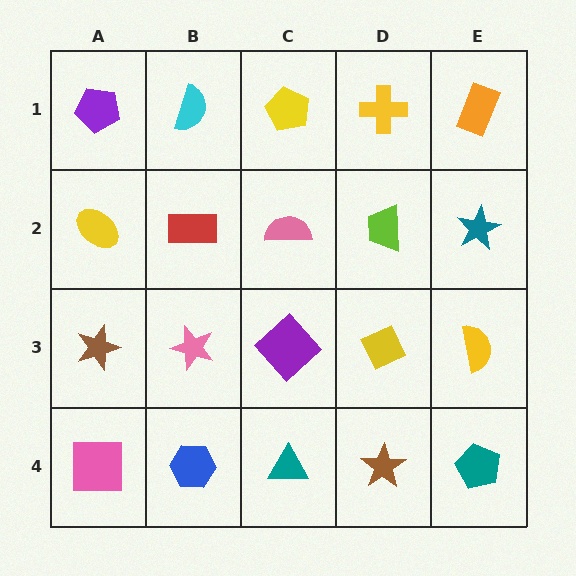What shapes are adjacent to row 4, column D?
A yellow diamond (row 3, column D), a teal triangle (row 4, column C), a teal pentagon (row 4, column E).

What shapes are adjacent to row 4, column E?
A yellow semicircle (row 3, column E), a brown star (row 4, column D).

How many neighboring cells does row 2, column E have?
3.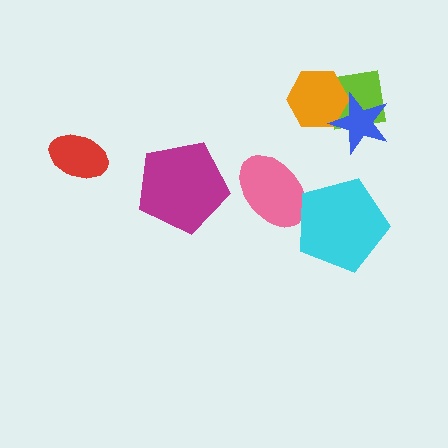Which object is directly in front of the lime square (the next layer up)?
The orange hexagon is directly in front of the lime square.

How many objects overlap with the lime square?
2 objects overlap with the lime square.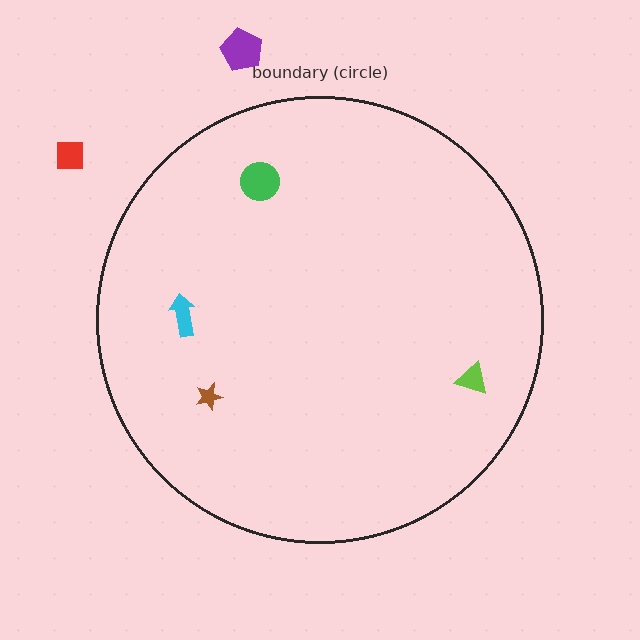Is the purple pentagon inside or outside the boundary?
Outside.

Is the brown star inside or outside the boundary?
Inside.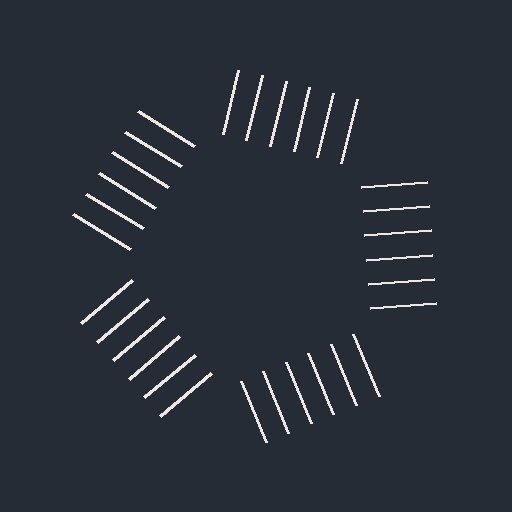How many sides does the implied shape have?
5 sides — the line-ends trace a pentagon.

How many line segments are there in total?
30 — 6 along each of the 5 edges.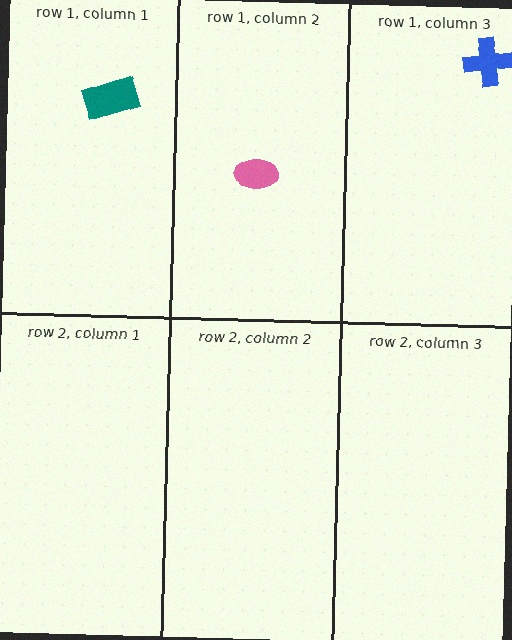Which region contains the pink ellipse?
The row 1, column 2 region.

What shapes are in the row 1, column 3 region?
The blue cross.